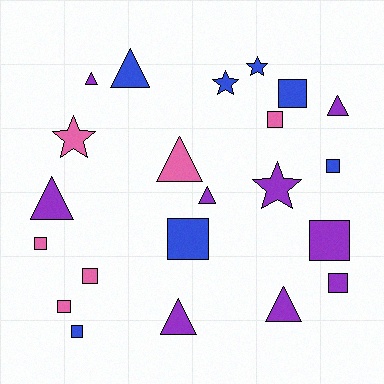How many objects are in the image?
There are 22 objects.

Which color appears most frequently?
Purple, with 9 objects.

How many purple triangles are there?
There are 6 purple triangles.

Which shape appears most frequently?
Square, with 10 objects.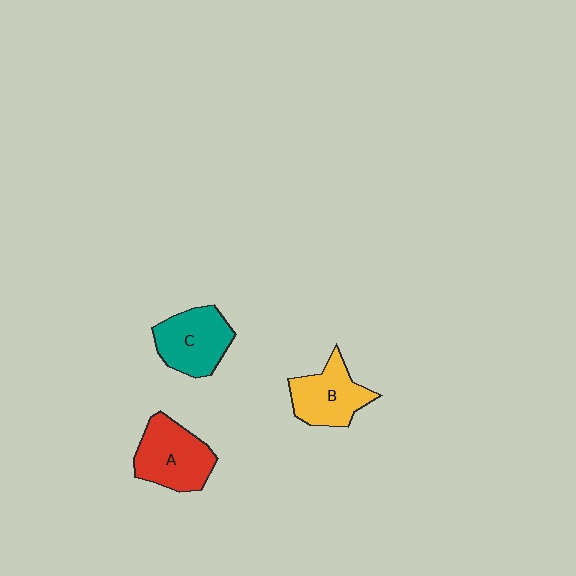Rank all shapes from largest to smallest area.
From largest to smallest: A (red), C (teal), B (yellow).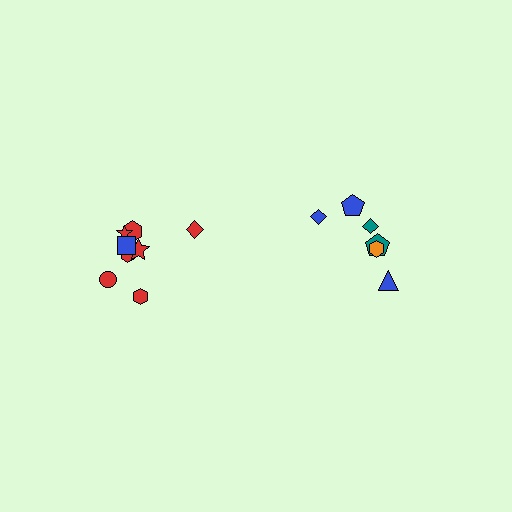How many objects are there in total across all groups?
There are 14 objects.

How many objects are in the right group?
There are 6 objects.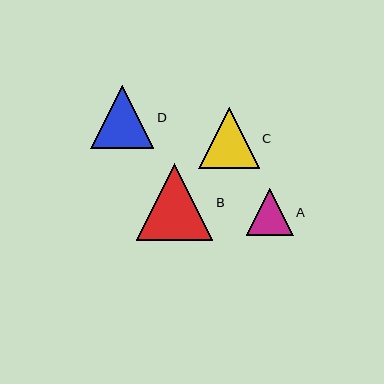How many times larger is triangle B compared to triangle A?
Triangle B is approximately 1.6 times the size of triangle A.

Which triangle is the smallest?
Triangle A is the smallest with a size of approximately 47 pixels.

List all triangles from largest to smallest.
From largest to smallest: B, D, C, A.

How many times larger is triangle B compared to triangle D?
Triangle B is approximately 1.2 times the size of triangle D.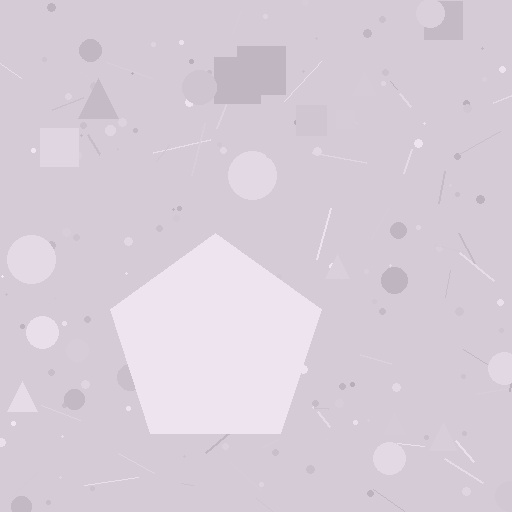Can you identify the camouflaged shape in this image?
The camouflaged shape is a pentagon.